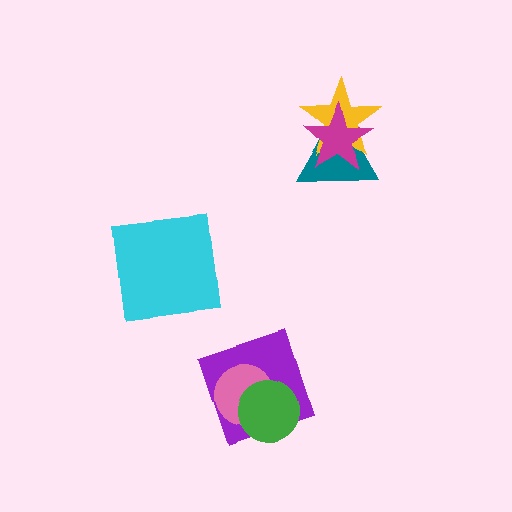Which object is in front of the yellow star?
The magenta star is in front of the yellow star.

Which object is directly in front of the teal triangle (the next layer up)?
The yellow star is directly in front of the teal triangle.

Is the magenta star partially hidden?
No, no other shape covers it.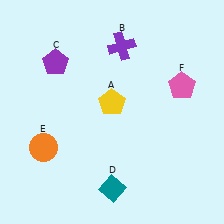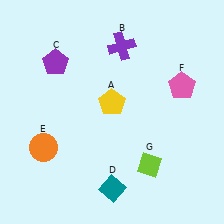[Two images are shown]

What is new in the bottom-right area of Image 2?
A lime diamond (G) was added in the bottom-right area of Image 2.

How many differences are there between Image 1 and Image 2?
There is 1 difference between the two images.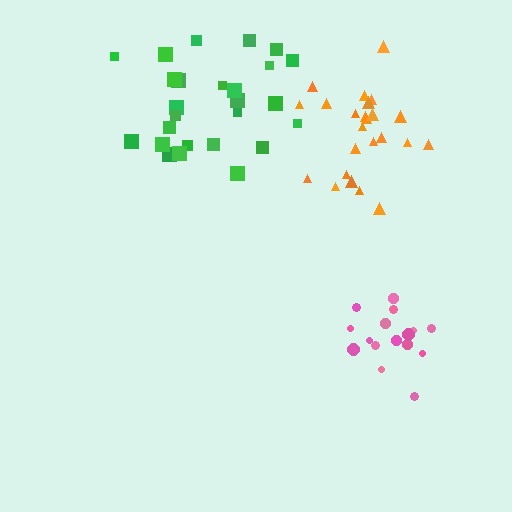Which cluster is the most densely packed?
Pink.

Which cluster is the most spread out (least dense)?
Green.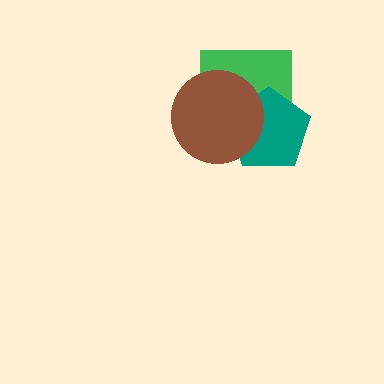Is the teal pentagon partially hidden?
Yes, it is partially covered by another shape.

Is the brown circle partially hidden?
No, no other shape covers it.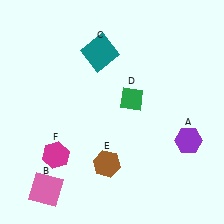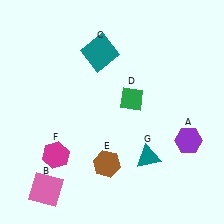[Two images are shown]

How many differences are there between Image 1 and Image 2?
There is 1 difference between the two images.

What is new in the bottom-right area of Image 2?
A teal triangle (G) was added in the bottom-right area of Image 2.